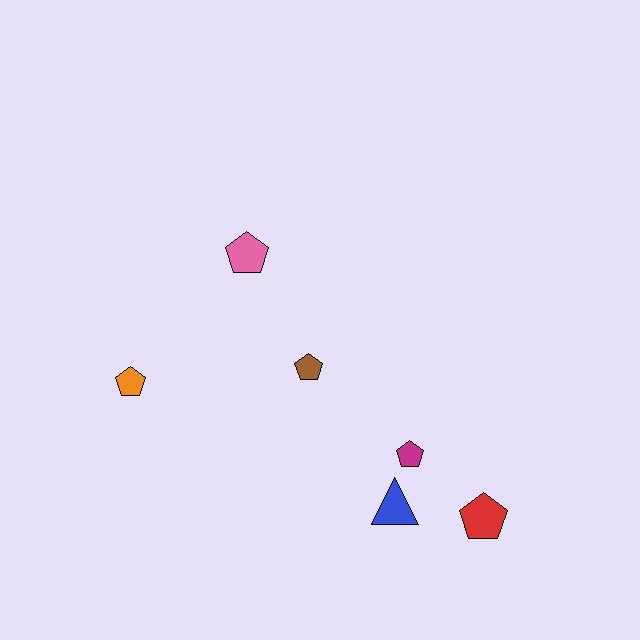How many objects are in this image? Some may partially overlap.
There are 6 objects.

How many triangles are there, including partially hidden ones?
There is 1 triangle.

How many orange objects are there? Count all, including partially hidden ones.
There is 1 orange object.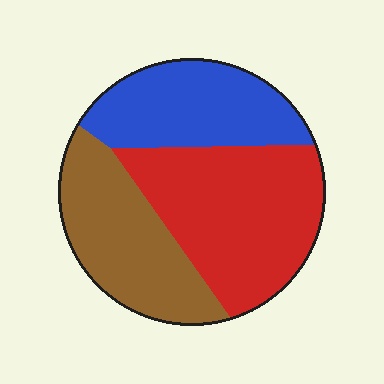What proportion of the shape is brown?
Brown covers around 30% of the shape.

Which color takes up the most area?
Red, at roughly 40%.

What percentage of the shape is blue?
Blue takes up between a sixth and a third of the shape.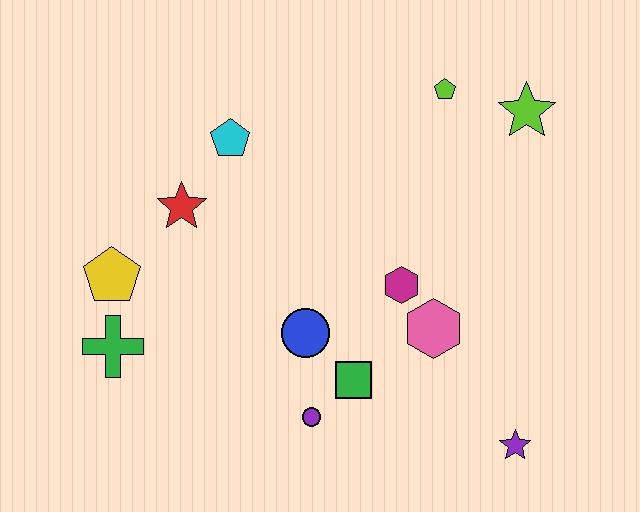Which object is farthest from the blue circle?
The lime star is farthest from the blue circle.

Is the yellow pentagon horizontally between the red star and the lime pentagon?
No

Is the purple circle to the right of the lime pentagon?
No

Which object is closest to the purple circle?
The green square is closest to the purple circle.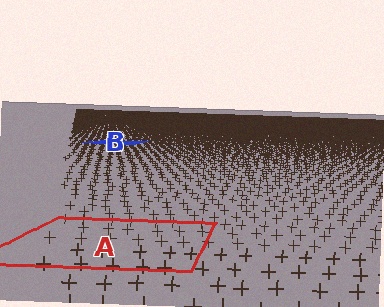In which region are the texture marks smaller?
The texture marks are smaller in region B, because it is farther away.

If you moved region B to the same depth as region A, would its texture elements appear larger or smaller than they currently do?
They would appear larger. At a closer depth, the same texture elements are projected at a bigger on-screen size.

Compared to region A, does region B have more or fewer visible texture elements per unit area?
Region B has more texture elements per unit area — they are packed more densely because it is farther away.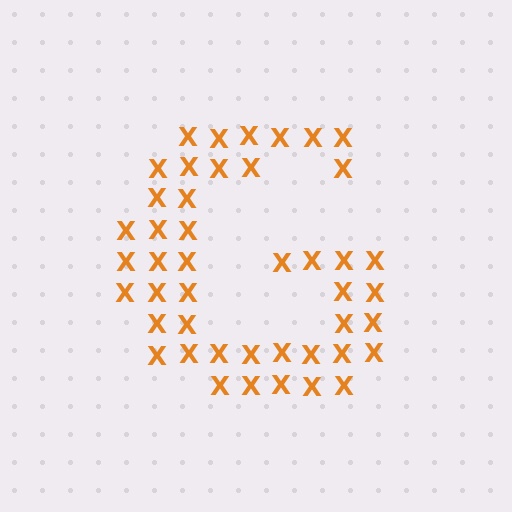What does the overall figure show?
The overall figure shows the letter G.